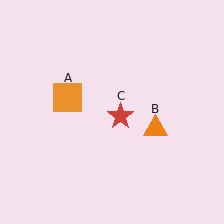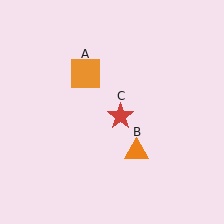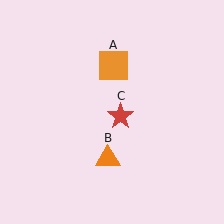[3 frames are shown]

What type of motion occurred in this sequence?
The orange square (object A), orange triangle (object B) rotated clockwise around the center of the scene.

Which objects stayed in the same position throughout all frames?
Red star (object C) remained stationary.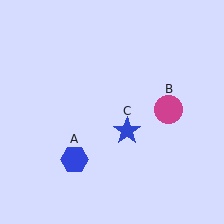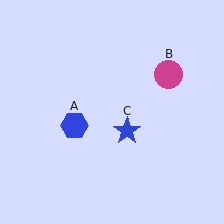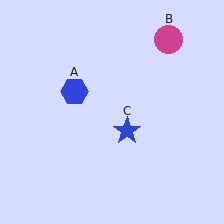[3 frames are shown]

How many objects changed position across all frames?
2 objects changed position: blue hexagon (object A), magenta circle (object B).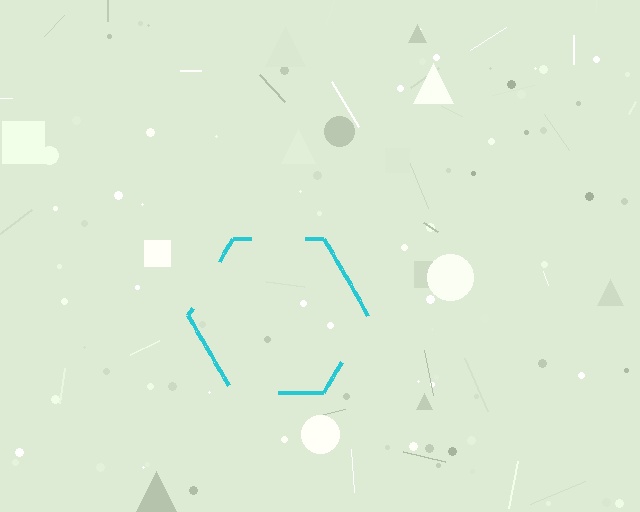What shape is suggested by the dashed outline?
The dashed outline suggests a hexagon.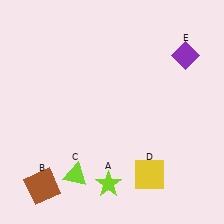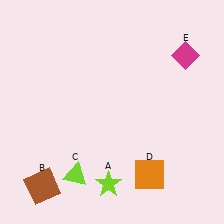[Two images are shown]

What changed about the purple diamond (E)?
In Image 1, E is purple. In Image 2, it changed to magenta.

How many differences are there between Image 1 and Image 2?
There are 2 differences between the two images.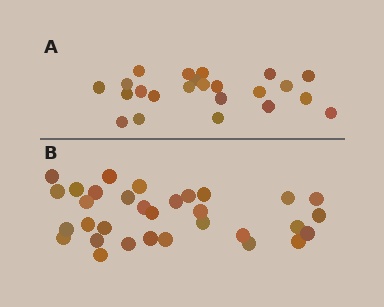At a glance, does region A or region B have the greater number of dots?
Region B (the bottom region) has more dots.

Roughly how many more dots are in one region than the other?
Region B has roughly 8 or so more dots than region A.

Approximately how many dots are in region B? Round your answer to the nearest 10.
About 30 dots. (The exact count is 32, which rounds to 30.)